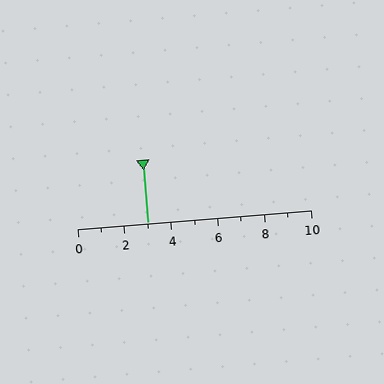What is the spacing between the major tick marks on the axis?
The major ticks are spaced 2 apart.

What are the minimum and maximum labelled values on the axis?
The axis runs from 0 to 10.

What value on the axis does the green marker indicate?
The marker indicates approximately 3.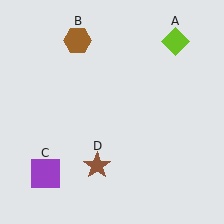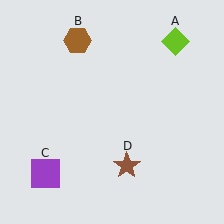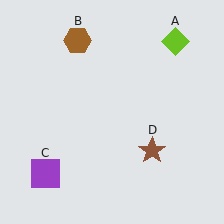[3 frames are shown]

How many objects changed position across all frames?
1 object changed position: brown star (object D).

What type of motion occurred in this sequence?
The brown star (object D) rotated counterclockwise around the center of the scene.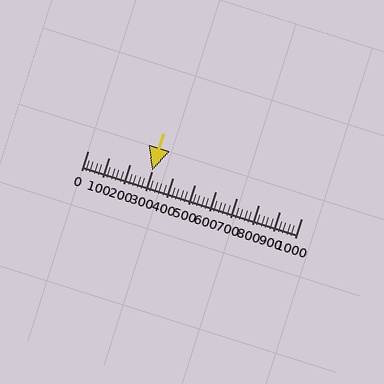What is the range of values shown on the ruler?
The ruler shows values from 0 to 1000.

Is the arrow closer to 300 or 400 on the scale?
The arrow is closer to 300.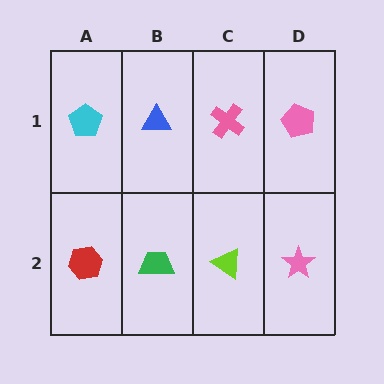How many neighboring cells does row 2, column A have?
2.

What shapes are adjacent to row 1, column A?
A red hexagon (row 2, column A), a blue triangle (row 1, column B).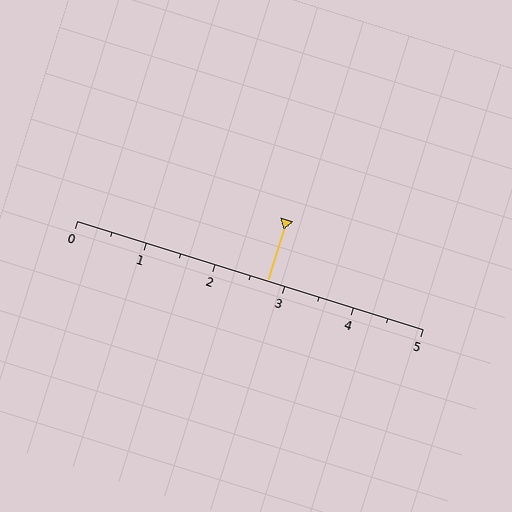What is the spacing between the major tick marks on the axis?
The major ticks are spaced 1 apart.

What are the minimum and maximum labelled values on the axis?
The axis runs from 0 to 5.